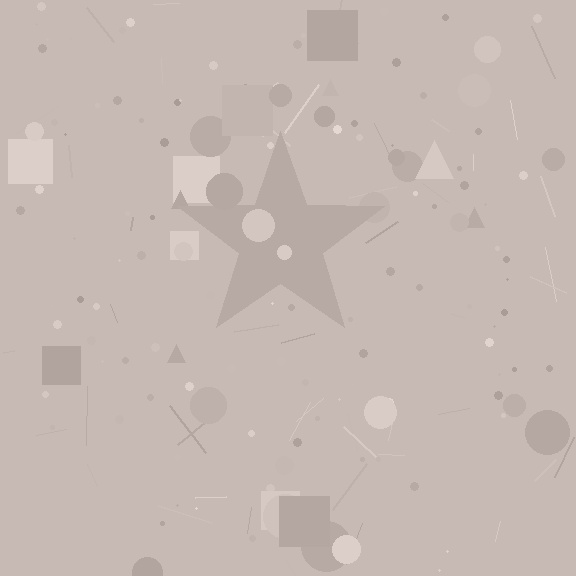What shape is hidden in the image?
A star is hidden in the image.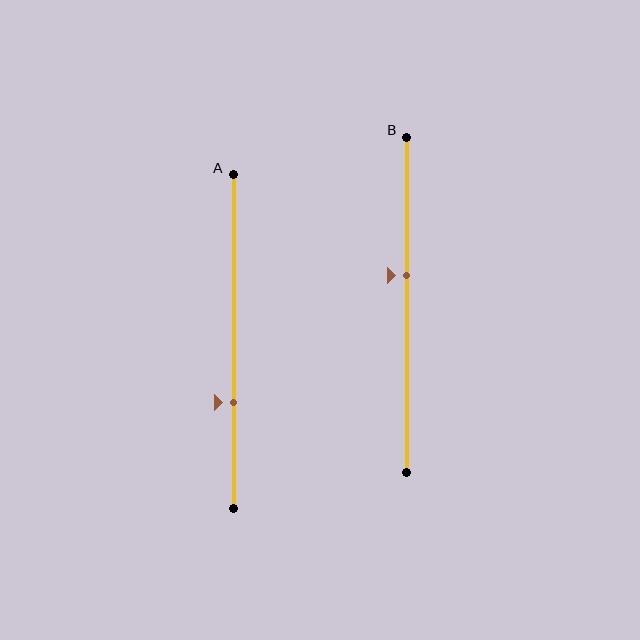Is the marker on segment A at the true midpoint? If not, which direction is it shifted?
No, the marker on segment A is shifted downward by about 18% of the segment length.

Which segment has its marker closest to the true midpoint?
Segment B has its marker closest to the true midpoint.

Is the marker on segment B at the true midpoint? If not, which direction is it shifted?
No, the marker on segment B is shifted upward by about 9% of the segment length.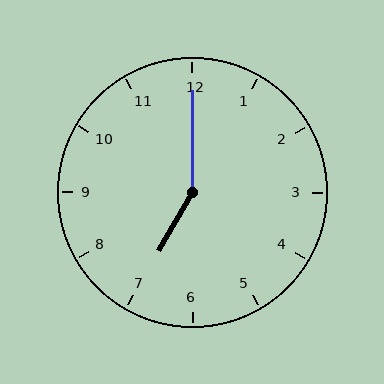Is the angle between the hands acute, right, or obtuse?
It is obtuse.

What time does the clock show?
7:00.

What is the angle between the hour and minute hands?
Approximately 150 degrees.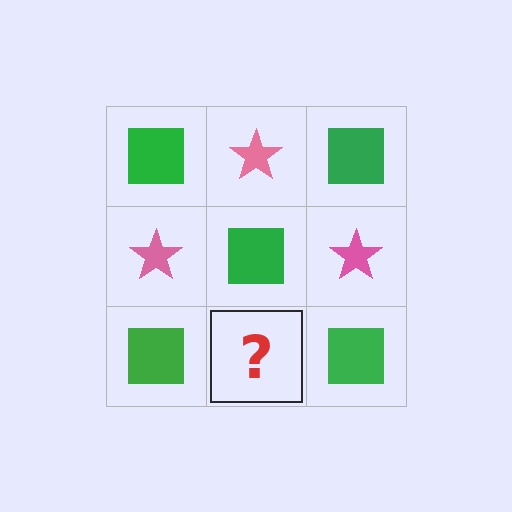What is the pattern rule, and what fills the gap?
The rule is that it alternates green square and pink star in a checkerboard pattern. The gap should be filled with a pink star.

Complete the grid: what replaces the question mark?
The question mark should be replaced with a pink star.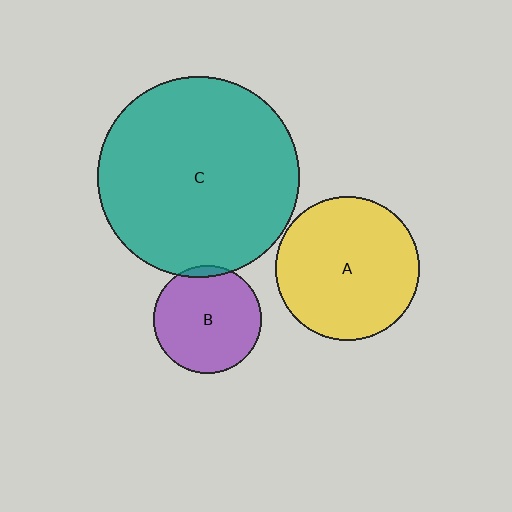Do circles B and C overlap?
Yes.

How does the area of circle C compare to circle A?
Approximately 2.0 times.